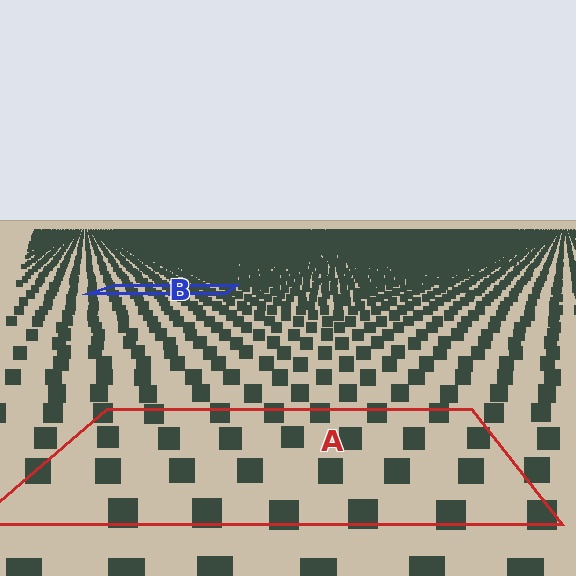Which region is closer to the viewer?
Region A is closer. The texture elements there are larger and more spread out.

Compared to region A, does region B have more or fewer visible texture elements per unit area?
Region B has more texture elements per unit area — they are packed more densely because it is farther away.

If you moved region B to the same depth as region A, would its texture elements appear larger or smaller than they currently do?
They would appear larger. At a closer depth, the same texture elements are projected at a bigger on-screen size.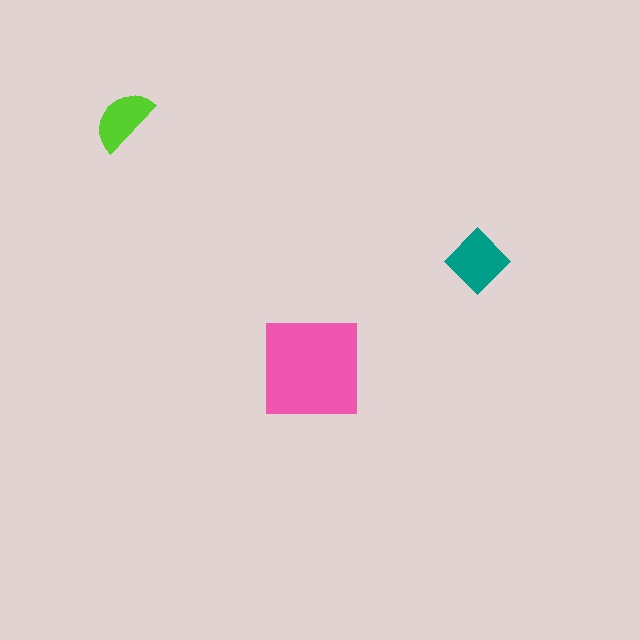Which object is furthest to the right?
The teal diamond is rightmost.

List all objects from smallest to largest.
The lime semicircle, the teal diamond, the pink square.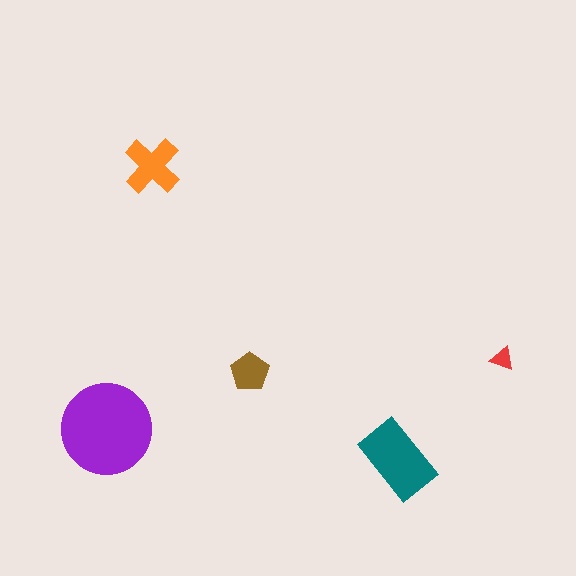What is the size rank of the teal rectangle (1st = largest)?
2nd.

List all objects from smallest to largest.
The red triangle, the brown pentagon, the orange cross, the teal rectangle, the purple circle.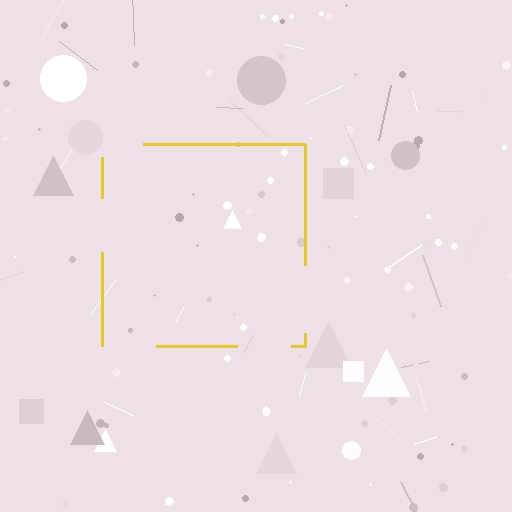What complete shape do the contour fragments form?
The contour fragments form a square.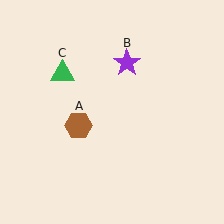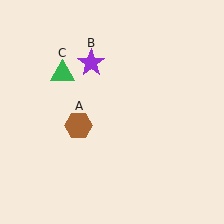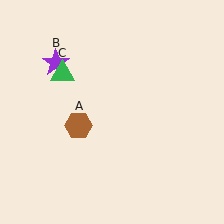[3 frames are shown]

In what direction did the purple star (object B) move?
The purple star (object B) moved left.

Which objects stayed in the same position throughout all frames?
Brown hexagon (object A) and green triangle (object C) remained stationary.